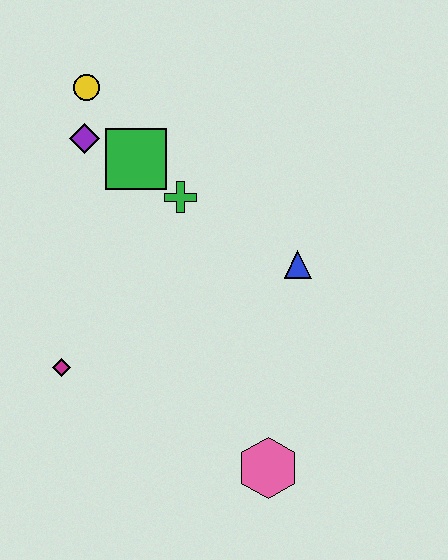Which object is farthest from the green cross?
The pink hexagon is farthest from the green cross.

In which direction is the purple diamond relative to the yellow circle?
The purple diamond is below the yellow circle.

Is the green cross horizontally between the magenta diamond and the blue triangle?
Yes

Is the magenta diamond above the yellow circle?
No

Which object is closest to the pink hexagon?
The blue triangle is closest to the pink hexagon.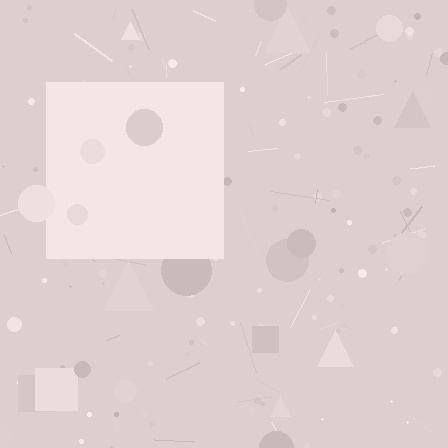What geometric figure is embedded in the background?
A square is embedded in the background.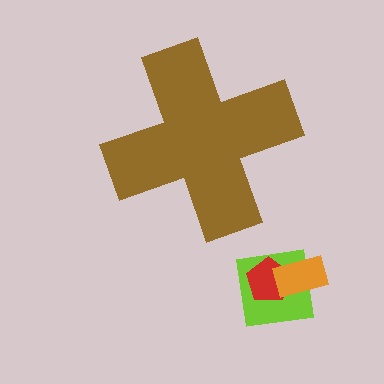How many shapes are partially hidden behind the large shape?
0 shapes are partially hidden.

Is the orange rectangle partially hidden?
No, the orange rectangle is fully visible.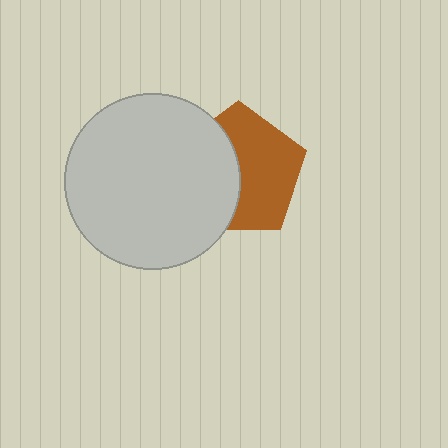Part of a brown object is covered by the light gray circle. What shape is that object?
It is a pentagon.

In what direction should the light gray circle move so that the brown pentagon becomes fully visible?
The light gray circle should move left. That is the shortest direction to clear the overlap and leave the brown pentagon fully visible.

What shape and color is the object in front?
The object in front is a light gray circle.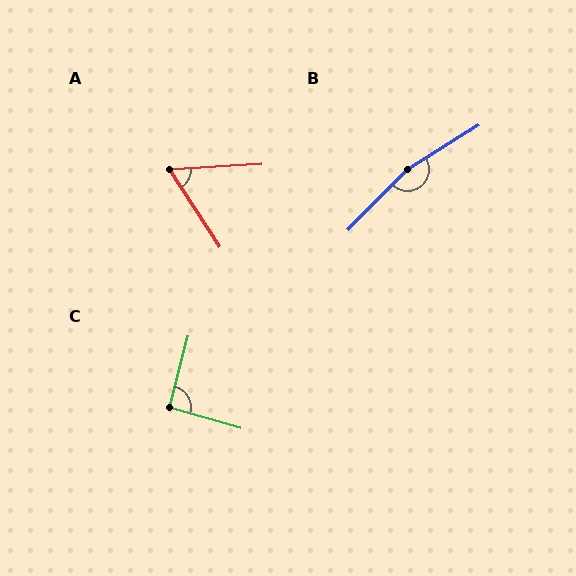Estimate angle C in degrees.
Approximately 91 degrees.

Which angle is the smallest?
A, at approximately 60 degrees.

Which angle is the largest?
B, at approximately 167 degrees.